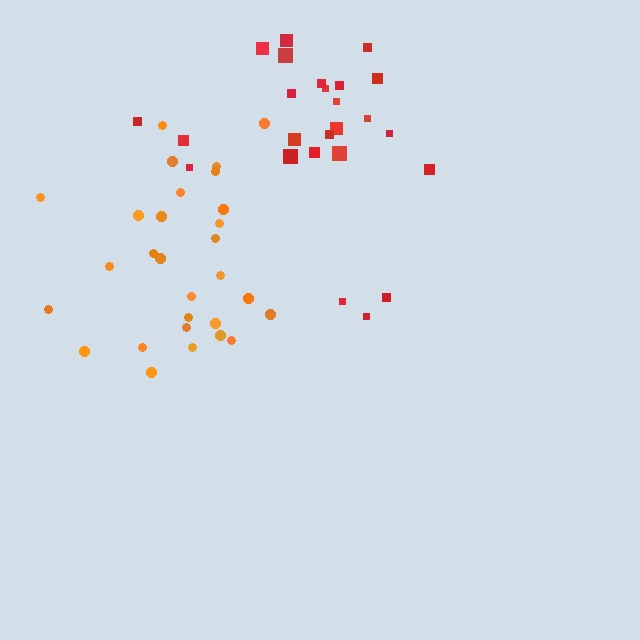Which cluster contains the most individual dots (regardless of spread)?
Orange (29).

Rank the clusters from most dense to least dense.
orange, red.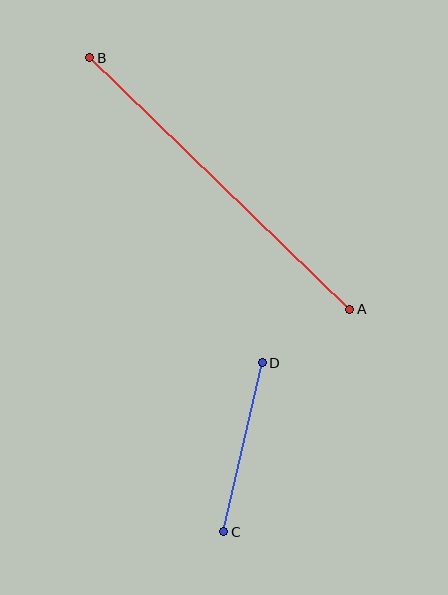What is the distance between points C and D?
The distance is approximately 173 pixels.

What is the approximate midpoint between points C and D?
The midpoint is at approximately (243, 447) pixels.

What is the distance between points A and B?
The distance is approximately 362 pixels.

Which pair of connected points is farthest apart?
Points A and B are farthest apart.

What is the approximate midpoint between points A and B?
The midpoint is at approximately (220, 184) pixels.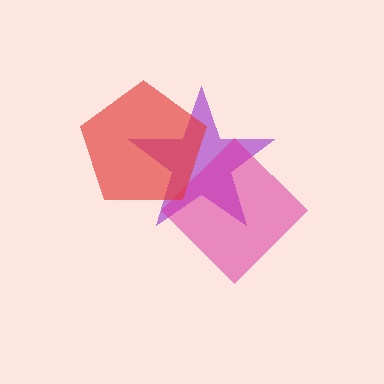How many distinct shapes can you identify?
There are 3 distinct shapes: a purple star, a magenta diamond, a red pentagon.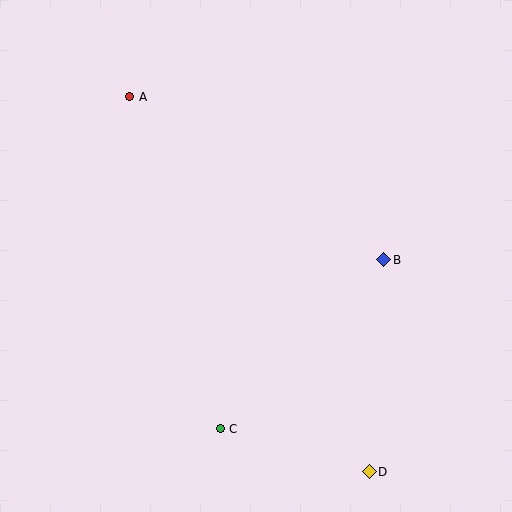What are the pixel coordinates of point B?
Point B is at (384, 260).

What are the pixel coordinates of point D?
Point D is at (369, 472).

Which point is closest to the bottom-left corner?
Point C is closest to the bottom-left corner.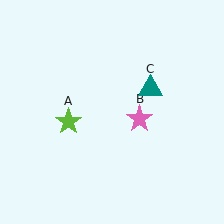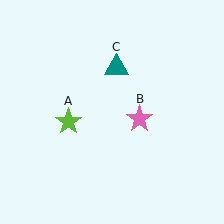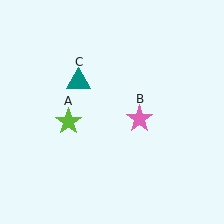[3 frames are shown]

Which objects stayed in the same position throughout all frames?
Lime star (object A) and pink star (object B) remained stationary.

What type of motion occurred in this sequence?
The teal triangle (object C) rotated counterclockwise around the center of the scene.